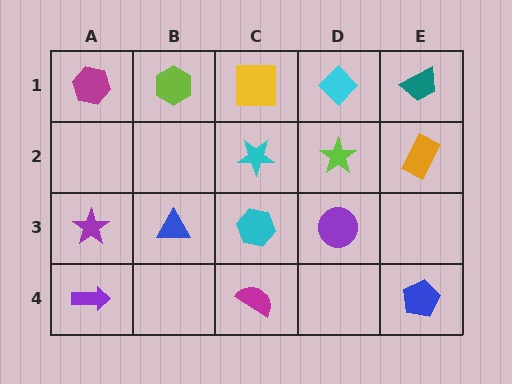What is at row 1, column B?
A lime hexagon.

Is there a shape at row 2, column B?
No, that cell is empty.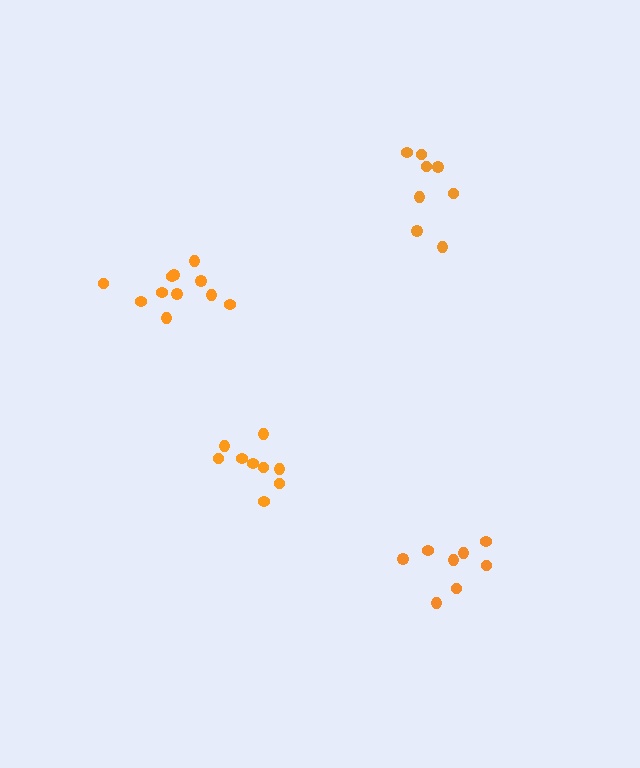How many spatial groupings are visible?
There are 4 spatial groupings.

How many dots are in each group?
Group 1: 9 dots, Group 2: 11 dots, Group 3: 8 dots, Group 4: 8 dots (36 total).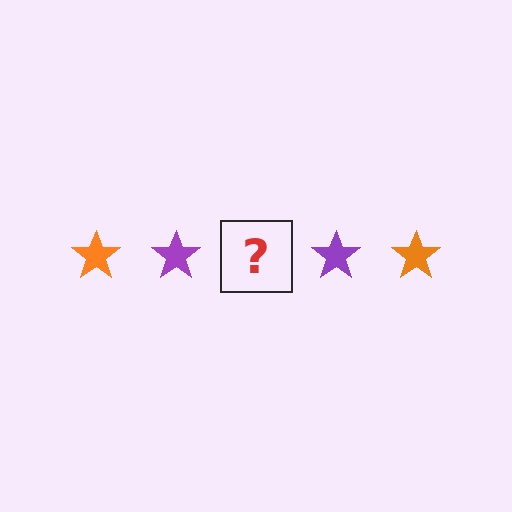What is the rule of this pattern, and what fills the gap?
The rule is that the pattern cycles through orange, purple stars. The gap should be filled with an orange star.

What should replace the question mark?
The question mark should be replaced with an orange star.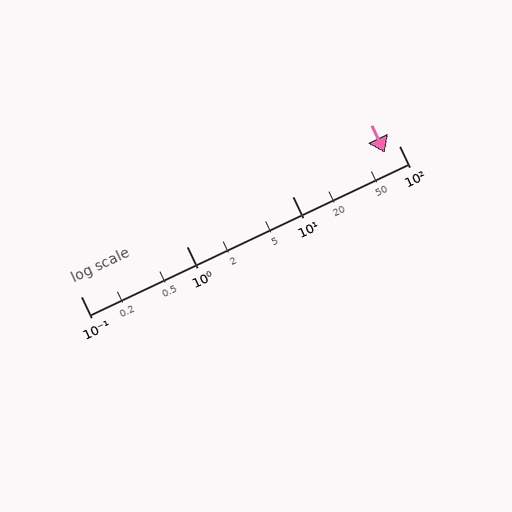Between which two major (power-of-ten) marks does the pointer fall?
The pointer is between 10 and 100.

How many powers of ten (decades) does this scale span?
The scale spans 3 decades, from 0.1 to 100.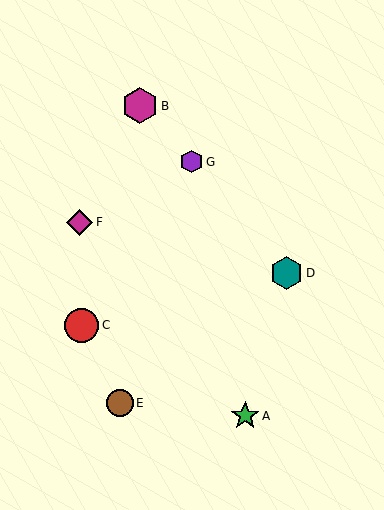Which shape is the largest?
The magenta hexagon (labeled B) is the largest.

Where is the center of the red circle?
The center of the red circle is at (82, 325).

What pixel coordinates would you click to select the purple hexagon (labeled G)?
Click at (192, 162) to select the purple hexagon G.